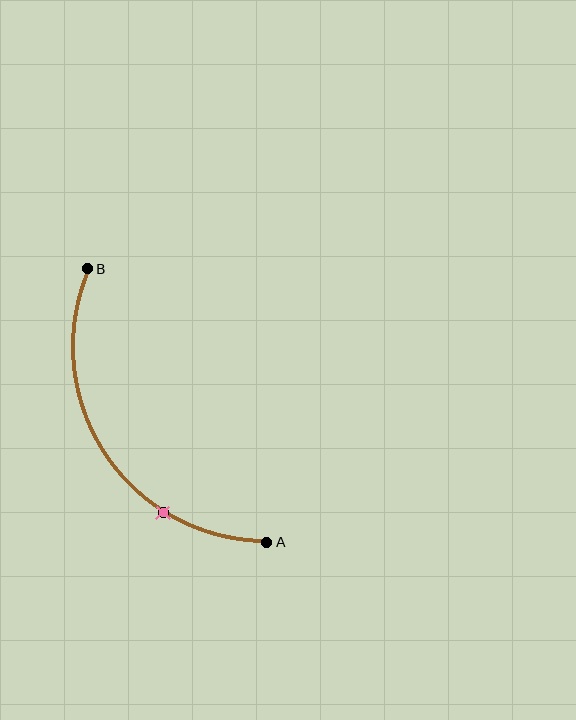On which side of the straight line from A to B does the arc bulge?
The arc bulges to the left of the straight line connecting A and B.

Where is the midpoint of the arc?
The arc midpoint is the point on the curve farthest from the straight line joining A and B. It sits to the left of that line.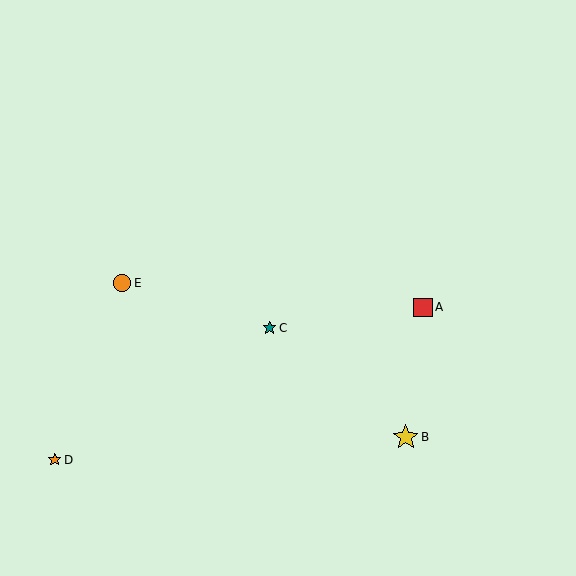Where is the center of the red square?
The center of the red square is at (423, 307).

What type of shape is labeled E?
Shape E is an orange circle.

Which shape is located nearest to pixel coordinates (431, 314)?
The red square (labeled A) at (423, 307) is nearest to that location.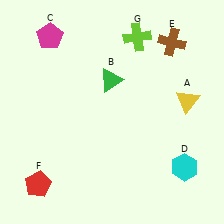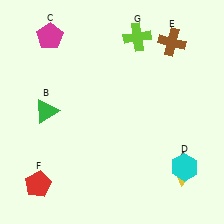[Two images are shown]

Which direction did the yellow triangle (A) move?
The yellow triangle (A) moved down.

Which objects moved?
The objects that moved are: the yellow triangle (A), the green triangle (B).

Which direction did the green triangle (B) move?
The green triangle (B) moved left.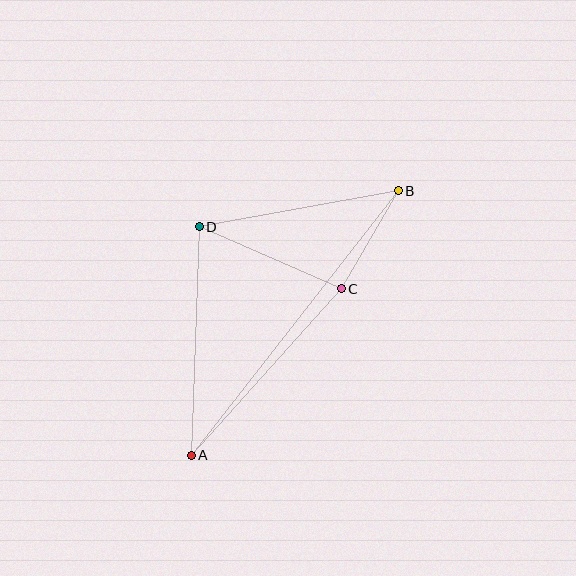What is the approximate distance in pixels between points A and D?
The distance between A and D is approximately 228 pixels.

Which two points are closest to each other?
Points B and C are closest to each other.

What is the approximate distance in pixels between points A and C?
The distance between A and C is approximately 224 pixels.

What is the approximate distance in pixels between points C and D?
The distance between C and D is approximately 155 pixels.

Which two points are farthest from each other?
Points A and B are farthest from each other.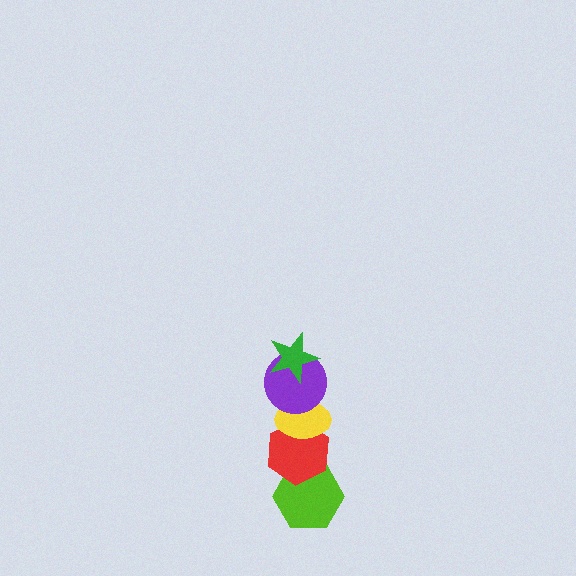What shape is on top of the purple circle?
The green star is on top of the purple circle.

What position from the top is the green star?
The green star is 1st from the top.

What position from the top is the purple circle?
The purple circle is 2nd from the top.